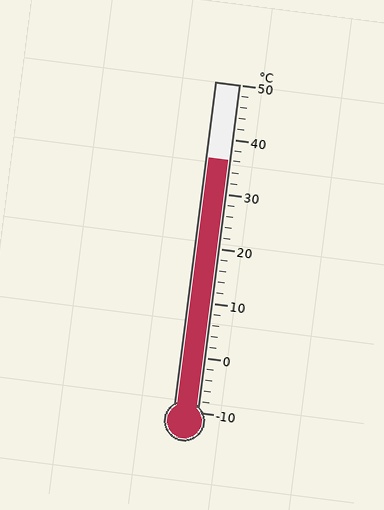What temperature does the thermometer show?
The thermometer shows approximately 36°C.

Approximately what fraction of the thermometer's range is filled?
The thermometer is filled to approximately 75% of its range.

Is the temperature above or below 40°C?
The temperature is below 40°C.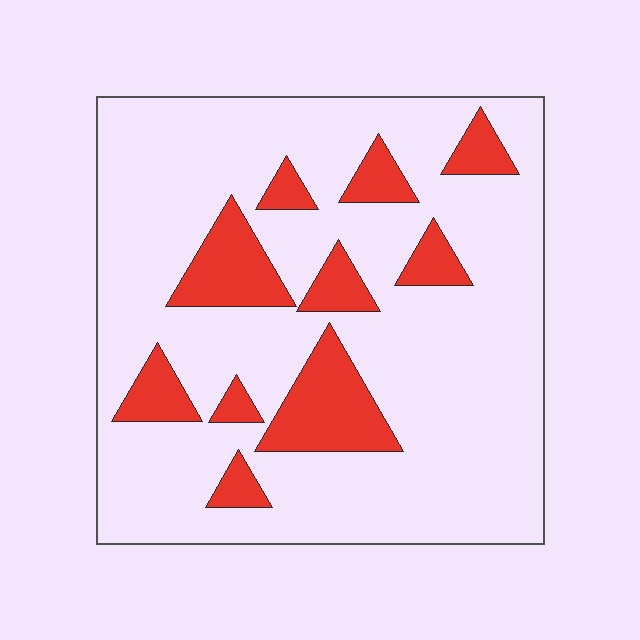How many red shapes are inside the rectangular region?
10.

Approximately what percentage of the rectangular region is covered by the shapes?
Approximately 20%.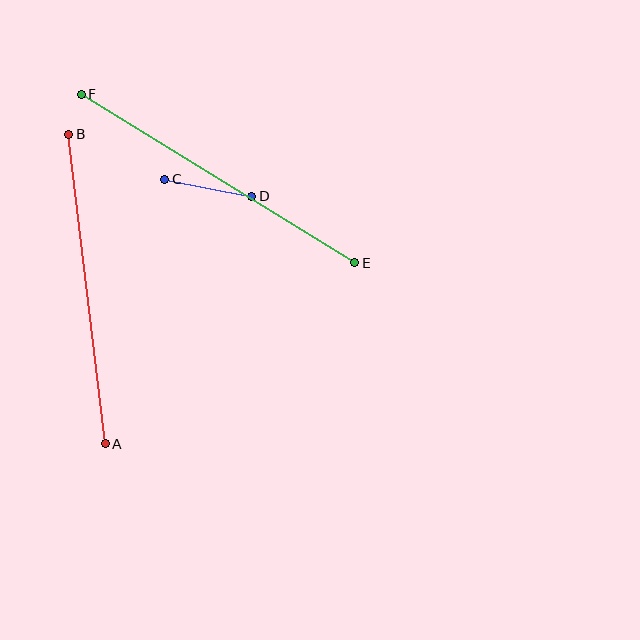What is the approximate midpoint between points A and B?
The midpoint is at approximately (87, 289) pixels.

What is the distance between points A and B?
The distance is approximately 311 pixels.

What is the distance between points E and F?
The distance is approximately 321 pixels.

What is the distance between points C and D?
The distance is approximately 89 pixels.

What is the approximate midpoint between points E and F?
The midpoint is at approximately (218, 178) pixels.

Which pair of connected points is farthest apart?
Points E and F are farthest apart.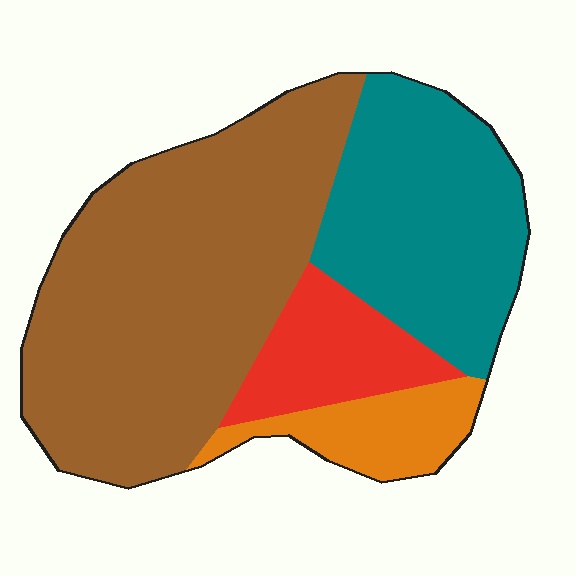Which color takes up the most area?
Brown, at roughly 50%.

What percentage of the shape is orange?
Orange covers about 10% of the shape.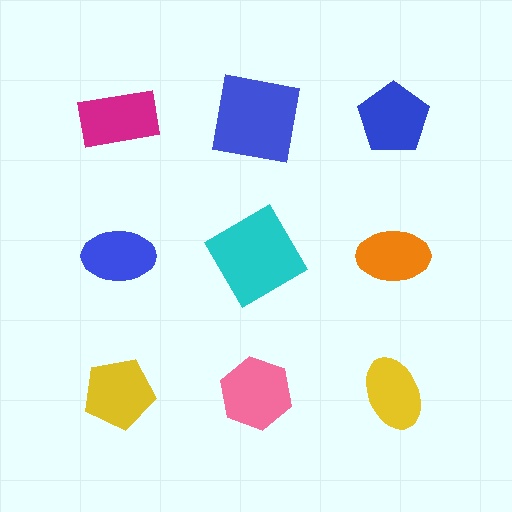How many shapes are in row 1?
3 shapes.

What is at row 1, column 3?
A blue pentagon.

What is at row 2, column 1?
A blue ellipse.